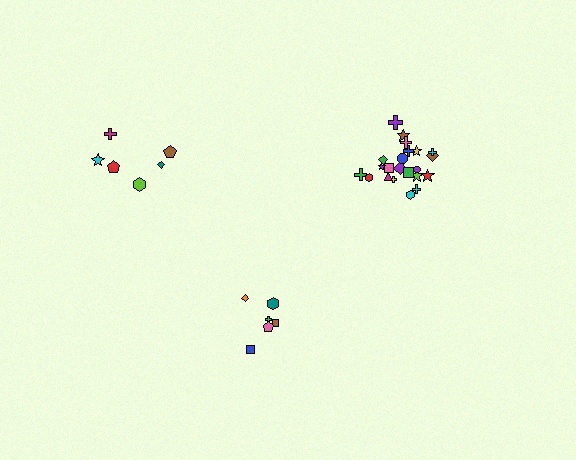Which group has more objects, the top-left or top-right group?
The top-right group.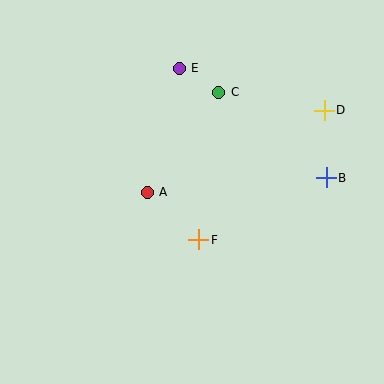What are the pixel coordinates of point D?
Point D is at (324, 110).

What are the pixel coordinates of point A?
Point A is at (147, 192).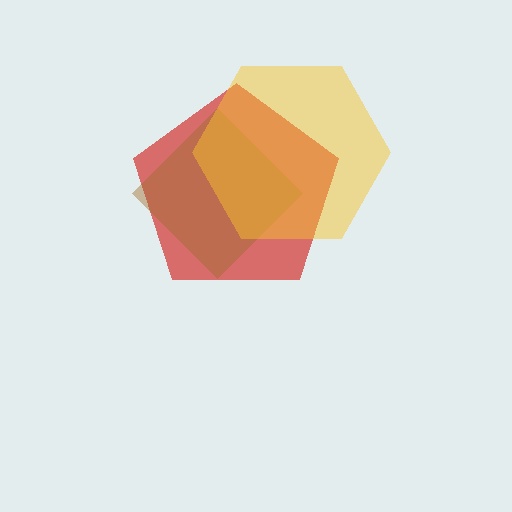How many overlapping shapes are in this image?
There are 3 overlapping shapes in the image.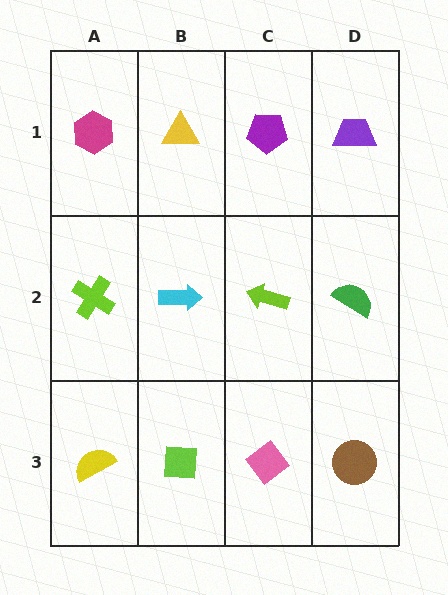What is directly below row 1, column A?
A lime cross.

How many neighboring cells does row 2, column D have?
3.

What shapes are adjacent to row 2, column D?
A purple trapezoid (row 1, column D), a brown circle (row 3, column D), a lime arrow (row 2, column C).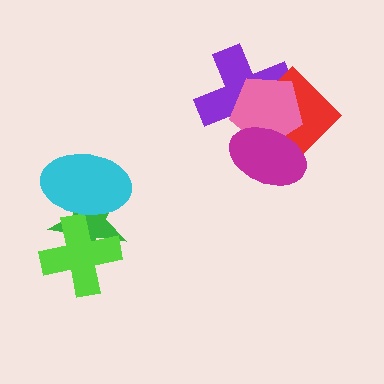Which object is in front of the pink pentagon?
The magenta ellipse is in front of the pink pentagon.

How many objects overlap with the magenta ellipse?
3 objects overlap with the magenta ellipse.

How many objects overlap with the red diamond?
3 objects overlap with the red diamond.